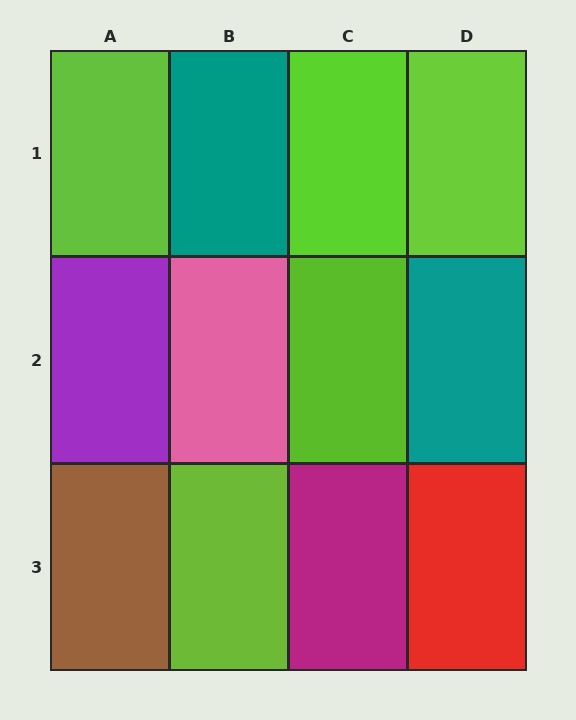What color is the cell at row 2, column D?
Teal.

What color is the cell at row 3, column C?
Magenta.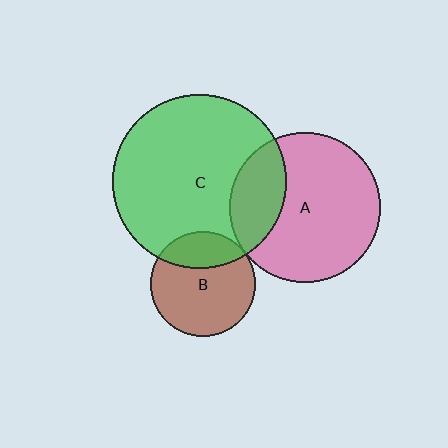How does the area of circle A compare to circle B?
Approximately 2.1 times.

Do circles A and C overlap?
Yes.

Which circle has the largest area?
Circle C (green).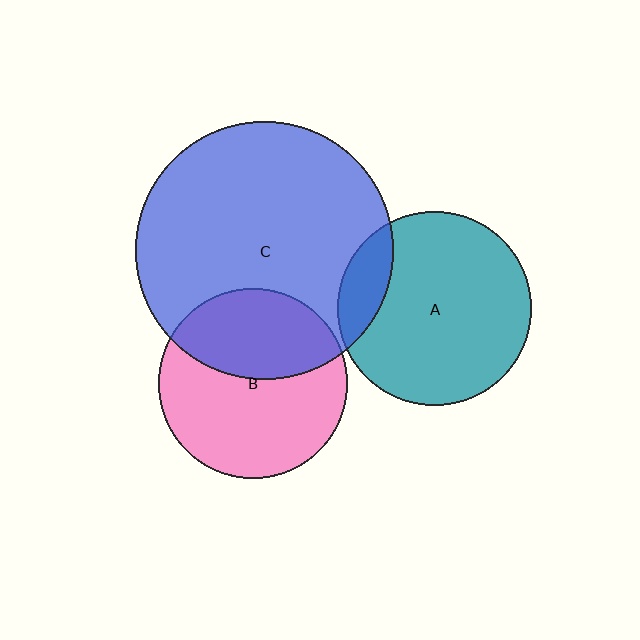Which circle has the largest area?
Circle C (blue).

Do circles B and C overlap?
Yes.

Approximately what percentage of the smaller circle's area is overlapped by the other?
Approximately 40%.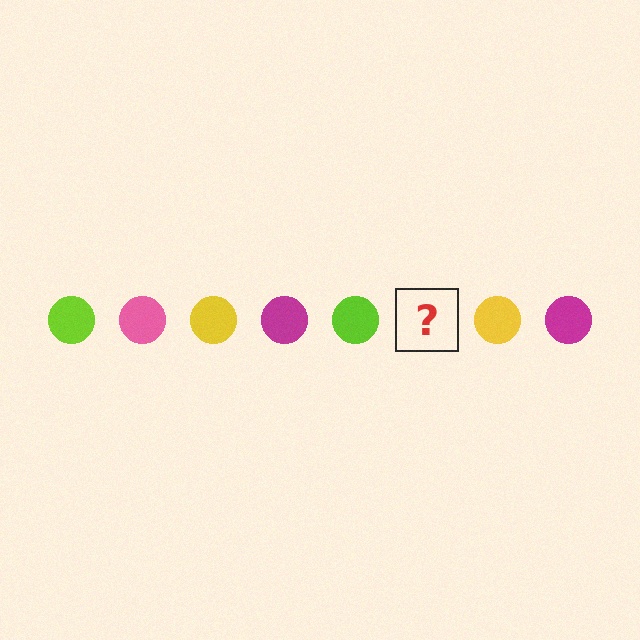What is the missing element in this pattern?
The missing element is a pink circle.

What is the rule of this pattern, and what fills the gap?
The rule is that the pattern cycles through lime, pink, yellow, magenta circles. The gap should be filled with a pink circle.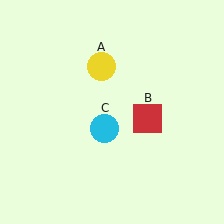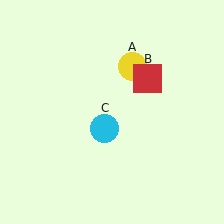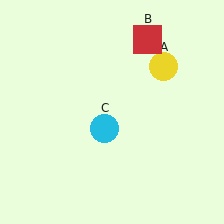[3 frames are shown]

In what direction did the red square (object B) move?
The red square (object B) moved up.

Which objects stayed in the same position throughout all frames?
Cyan circle (object C) remained stationary.